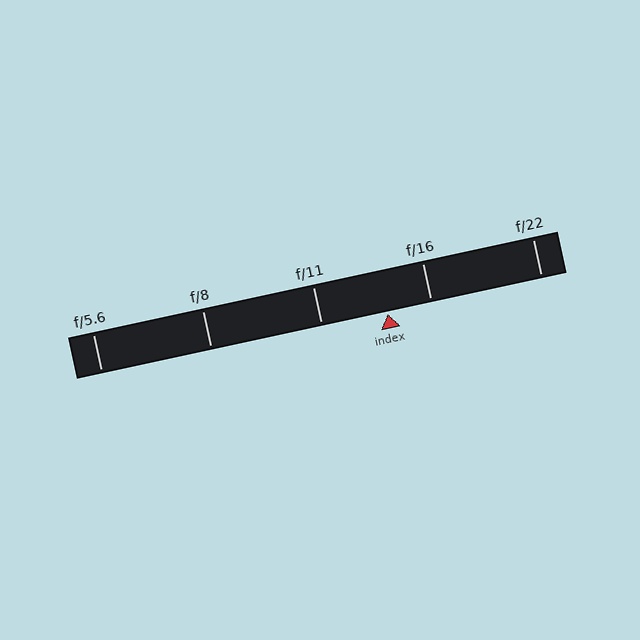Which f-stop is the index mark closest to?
The index mark is closest to f/16.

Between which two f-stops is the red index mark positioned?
The index mark is between f/11 and f/16.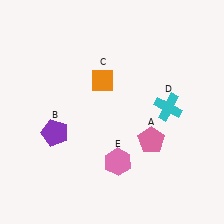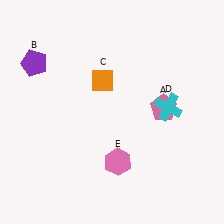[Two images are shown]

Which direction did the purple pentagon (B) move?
The purple pentagon (B) moved up.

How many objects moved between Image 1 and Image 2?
2 objects moved between the two images.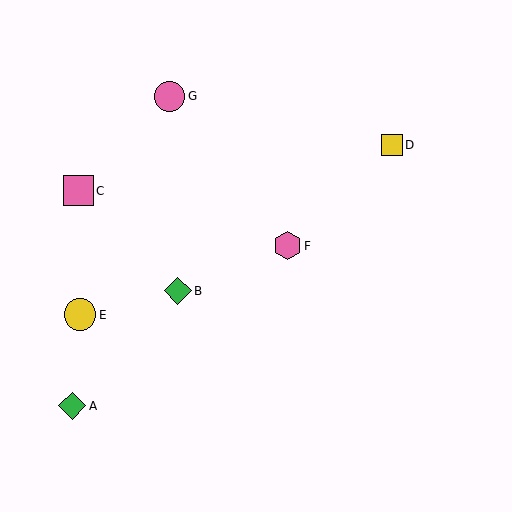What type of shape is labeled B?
Shape B is a green diamond.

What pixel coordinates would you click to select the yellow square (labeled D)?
Click at (392, 145) to select the yellow square D.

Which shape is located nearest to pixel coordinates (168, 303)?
The green diamond (labeled B) at (178, 291) is nearest to that location.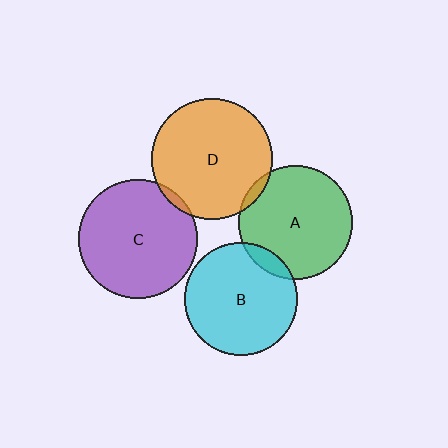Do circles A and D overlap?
Yes.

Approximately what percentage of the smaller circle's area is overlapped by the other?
Approximately 5%.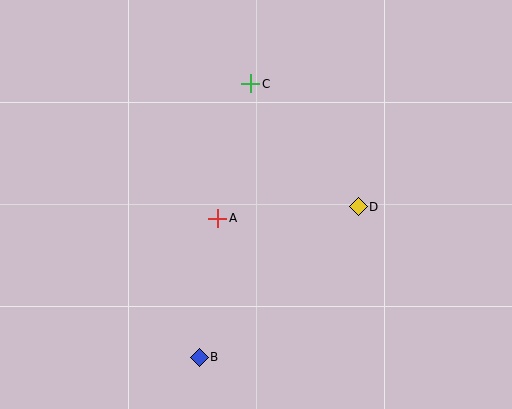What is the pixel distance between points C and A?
The distance between C and A is 139 pixels.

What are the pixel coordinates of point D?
Point D is at (358, 207).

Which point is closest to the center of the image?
Point A at (218, 218) is closest to the center.